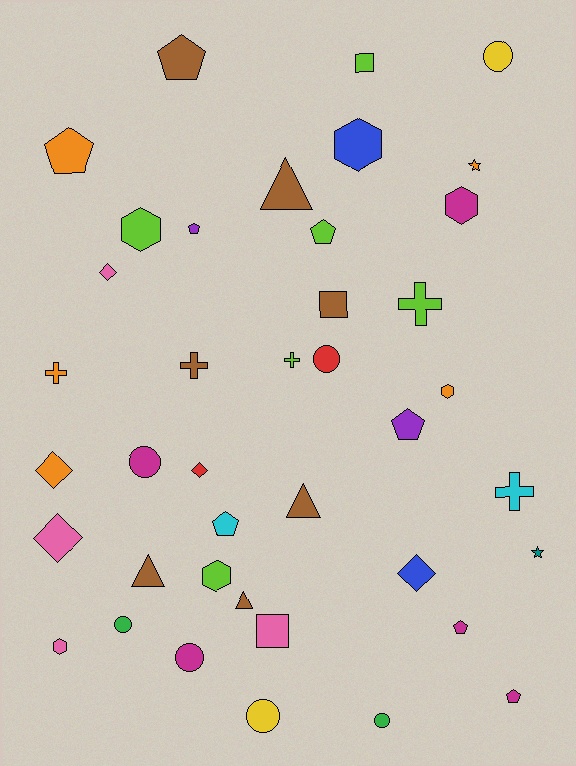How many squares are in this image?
There are 3 squares.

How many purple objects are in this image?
There are 2 purple objects.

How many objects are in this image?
There are 40 objects.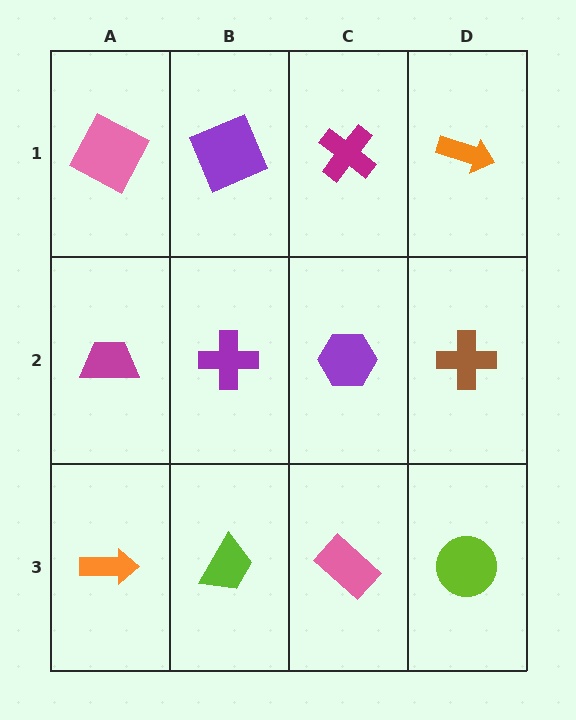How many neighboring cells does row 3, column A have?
2.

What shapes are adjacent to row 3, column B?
A purple cross (row 2, column B), an orange arrow (row 3, column A), a pink rectangle (row 3, column C).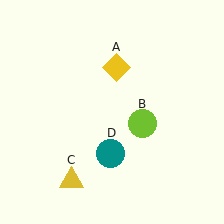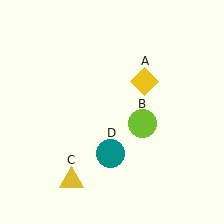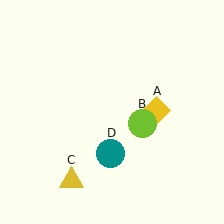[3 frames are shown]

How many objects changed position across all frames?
1 object changed position: yellow diamond (object A).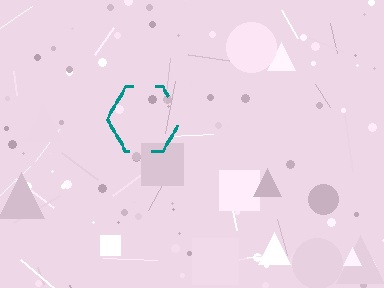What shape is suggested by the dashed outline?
The dashed outline suggests a hexagon.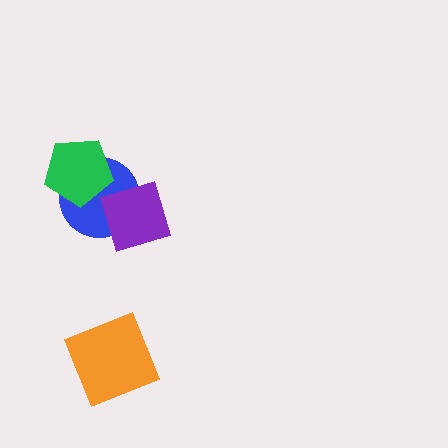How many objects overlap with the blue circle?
2 objects overlap with the blue circle.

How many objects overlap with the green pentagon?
1 object overlaps with the green pentagon.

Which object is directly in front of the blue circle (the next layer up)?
The green pentagon is directly in front of the blue circle.